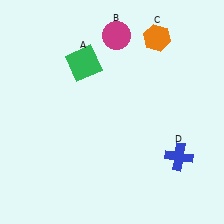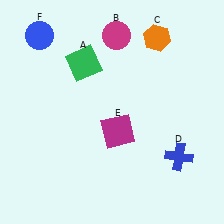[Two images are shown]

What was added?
A magenta square (E), a blue circle (F) were added in Image 2.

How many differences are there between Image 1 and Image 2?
There are 2 differences between the two images.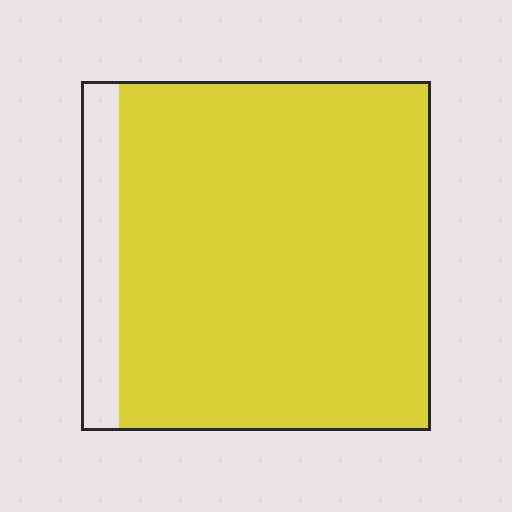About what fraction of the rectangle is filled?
About nine tenths (9/10).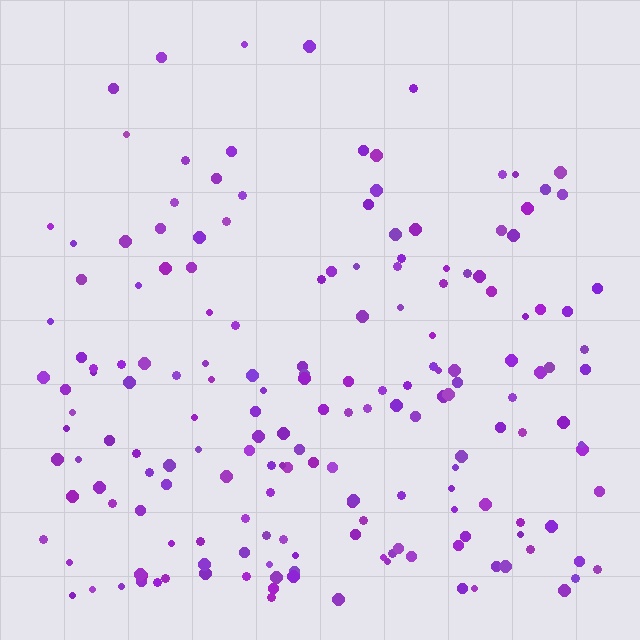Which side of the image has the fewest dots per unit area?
The top.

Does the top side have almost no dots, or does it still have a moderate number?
Still a moderate number, just noticeably fewer than the bottom.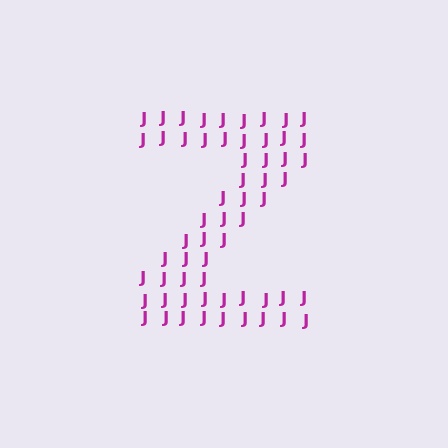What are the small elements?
The small elements are letter J's.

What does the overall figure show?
The overall figure shows the letter Z.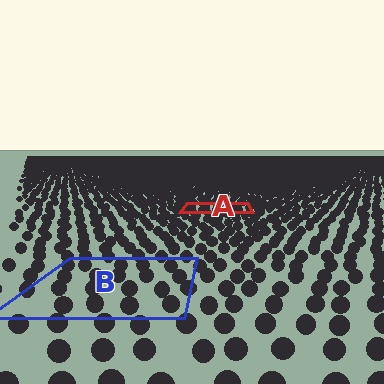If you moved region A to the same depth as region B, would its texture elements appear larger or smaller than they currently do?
They would appear larger. At a closer depth, the same texture elements are projected at a bigger on-screen size.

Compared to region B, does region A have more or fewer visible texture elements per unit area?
Region A has more texture elements per unit area — they are packed more densely because it is farther away.